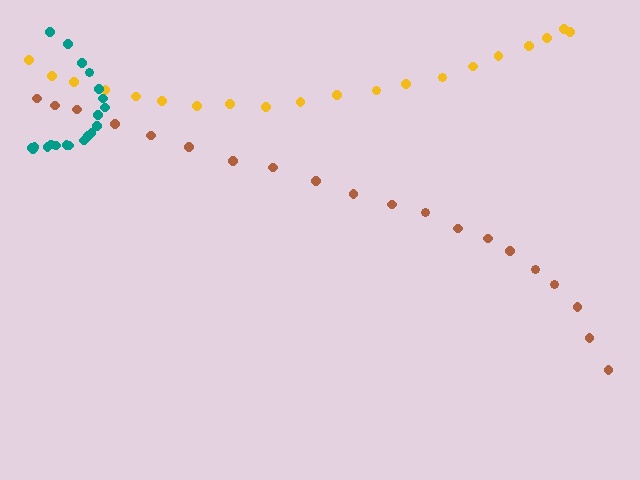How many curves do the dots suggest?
There are 3 distinct paths.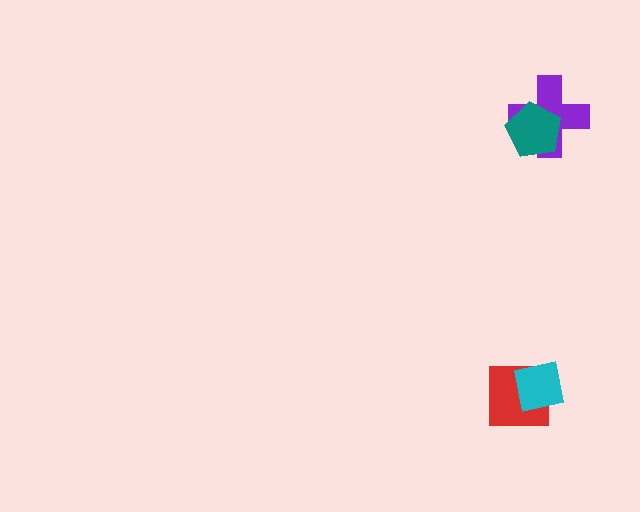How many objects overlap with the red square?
1 object overlaps with the red square.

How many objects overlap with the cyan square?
1 object overlaps with the cyan square.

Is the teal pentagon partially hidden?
No, no other shape covers it.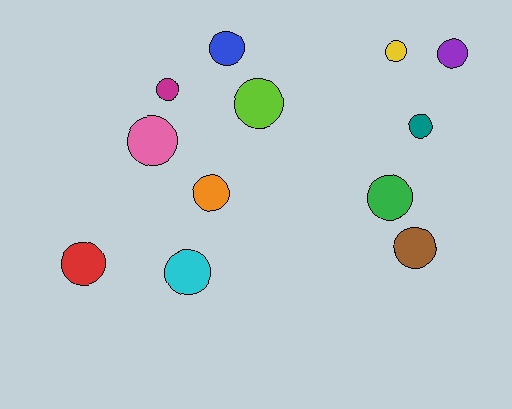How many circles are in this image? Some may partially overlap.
There are 12 circles.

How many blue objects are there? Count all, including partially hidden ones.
There is 1 blue object.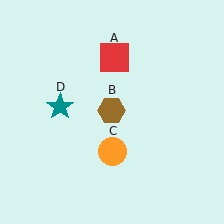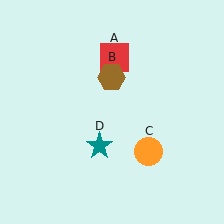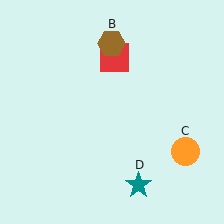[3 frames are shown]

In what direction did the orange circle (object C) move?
The orange circle (object C) moved right.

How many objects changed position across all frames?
3 objects changed position: brown hexagon (object B), orange circle (object C), teal star (object D).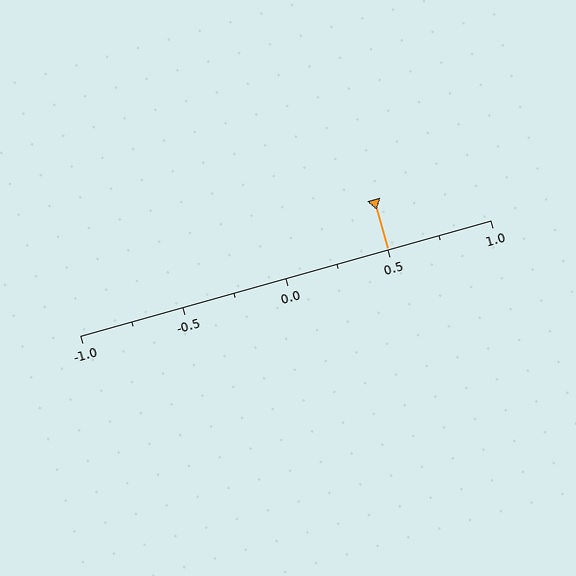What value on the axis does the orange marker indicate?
The marker indicates approximately 0.5.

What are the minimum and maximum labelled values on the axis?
The axis runs from -1.0 to 1.0.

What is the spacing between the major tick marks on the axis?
The major ticks are spaced 0.5 apart.